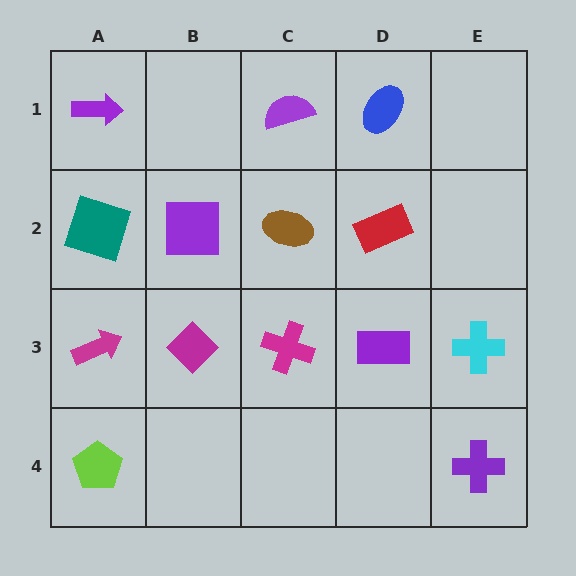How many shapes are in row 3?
5 shapes.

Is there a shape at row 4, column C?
No, that cell is empty.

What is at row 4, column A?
A lime pentagon.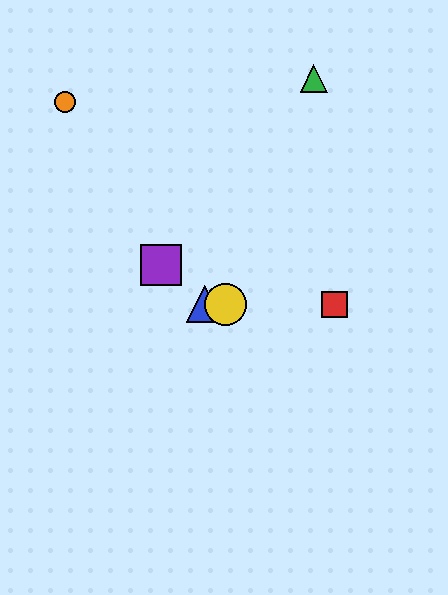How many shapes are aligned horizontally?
3 shapes (the red square, the blue triangle, the yellow circle) are aligned horizontally.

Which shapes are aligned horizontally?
The red square, the blue triangle, the yellow circle are aligned horizontally.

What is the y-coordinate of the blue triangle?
The blue triangle is at y≈304.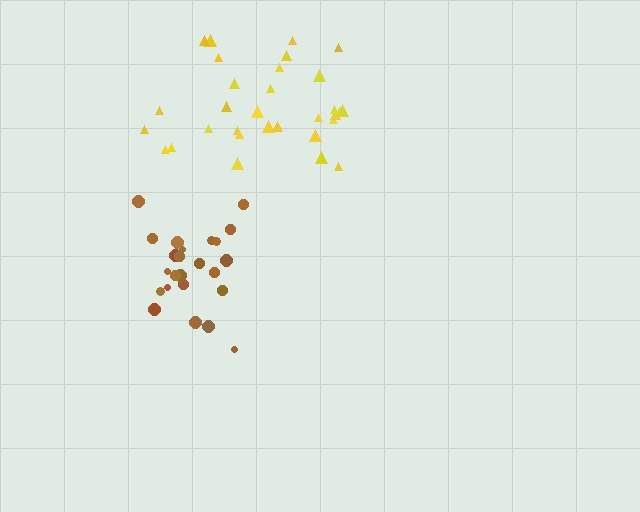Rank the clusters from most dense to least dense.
brown, yellow.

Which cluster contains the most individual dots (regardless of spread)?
Yellow (31).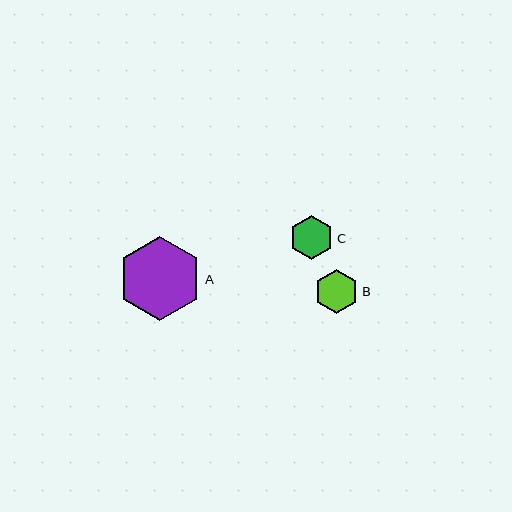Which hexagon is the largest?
Hexagon A is the largest with a size of approximately 83 pixels.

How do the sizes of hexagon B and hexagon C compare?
Hexagon B and hexagon C are approximately the same size.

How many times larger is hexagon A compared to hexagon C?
Hexagon A is approximately 1.9 times the size of hexagon C.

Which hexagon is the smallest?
Hexagon C is the smallest with a size of approximately 44 pixels.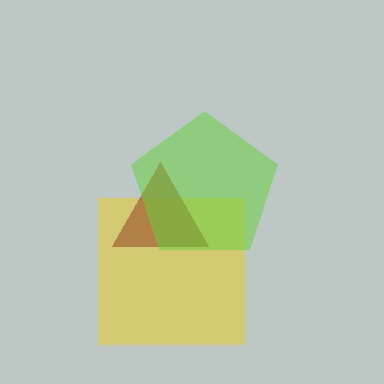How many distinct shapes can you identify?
There are 3 distinct shapes: a yellow square, a brown triangle, a lime pentagon.